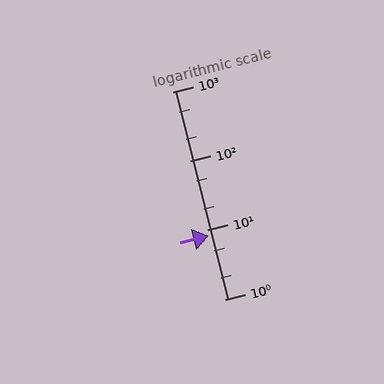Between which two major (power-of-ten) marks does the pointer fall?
The pointer is between 1 and 10.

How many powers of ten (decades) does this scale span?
The scale spans 3 decades, from 1 to 1000.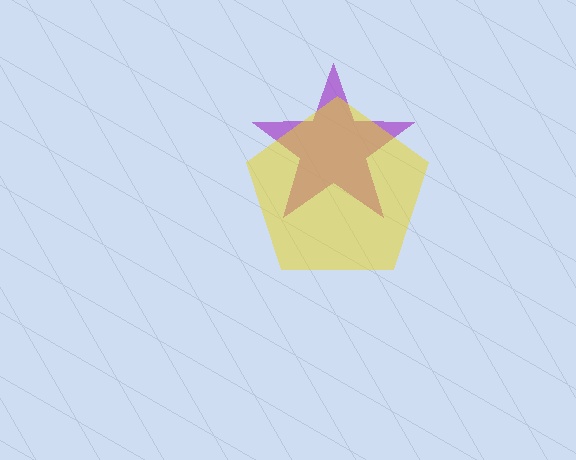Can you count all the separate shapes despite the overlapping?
Yes, there are 2 separate shapes.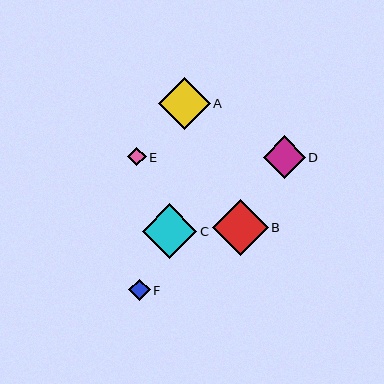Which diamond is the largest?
Diamond B is the largest with a size of approximately 56 pixels.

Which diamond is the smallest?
Diamond E is the smallest with a size of approximately 18 pixels.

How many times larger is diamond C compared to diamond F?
Diamond C is approximately 2.6 times the size of diamond F.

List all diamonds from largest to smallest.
From largest to smallest: B, C, A, D, F, E.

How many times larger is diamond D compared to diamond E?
Diamond D is approximately 2.3 times the size of diamond E.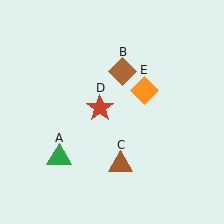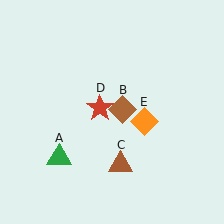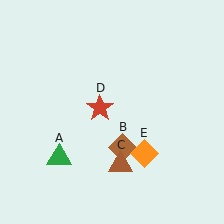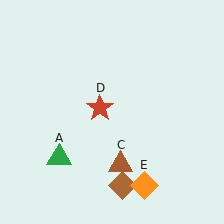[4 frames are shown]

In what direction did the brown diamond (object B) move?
The brown diamond (object B) moved down.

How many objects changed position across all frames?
2 objects changed position: brown diamond (object B), orange diamond (object E).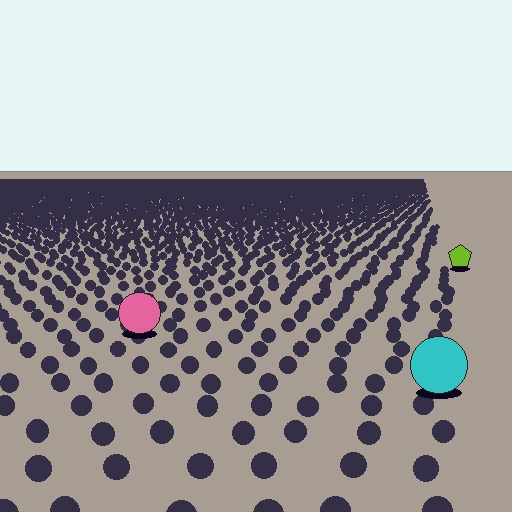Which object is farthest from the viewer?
The lime pentagon is farthest from the viewer. It appears smaller and the ground texture around it is denser.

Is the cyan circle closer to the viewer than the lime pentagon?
Yes. The cyan circle is closer — you can tell from the texture gradient: the ground texture is coarser near it.